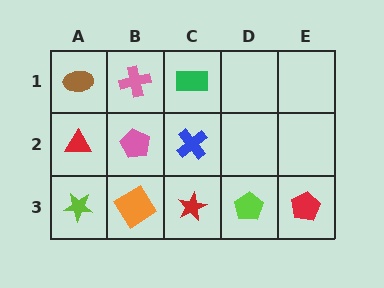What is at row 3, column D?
A lime pentagon.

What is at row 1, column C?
A green rectangle.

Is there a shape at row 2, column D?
No, that cell is empty.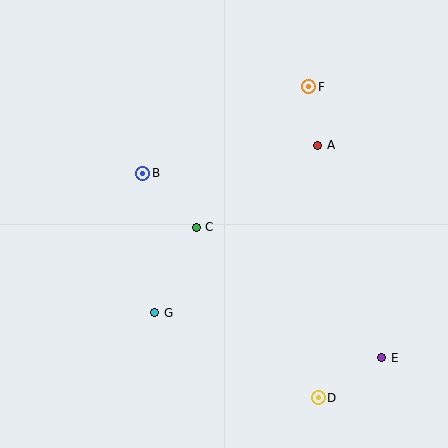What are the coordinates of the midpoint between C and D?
The midpoint between C and D is at (257, 312).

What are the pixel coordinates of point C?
Point C is at (196, 227).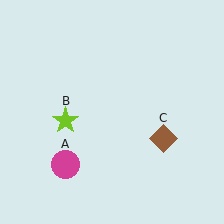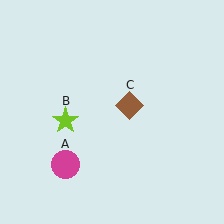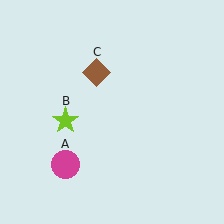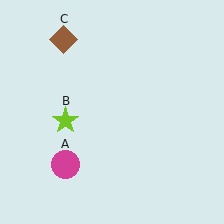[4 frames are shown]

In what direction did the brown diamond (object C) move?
The brown diamond (object C) moved up and to the left.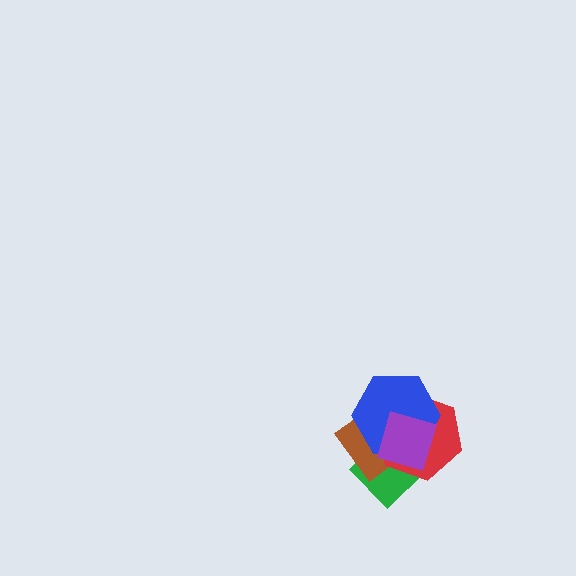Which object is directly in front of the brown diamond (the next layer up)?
The red hexagon is directly in front of the brown diamond.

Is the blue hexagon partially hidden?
Yes, it is partially covered by another shape.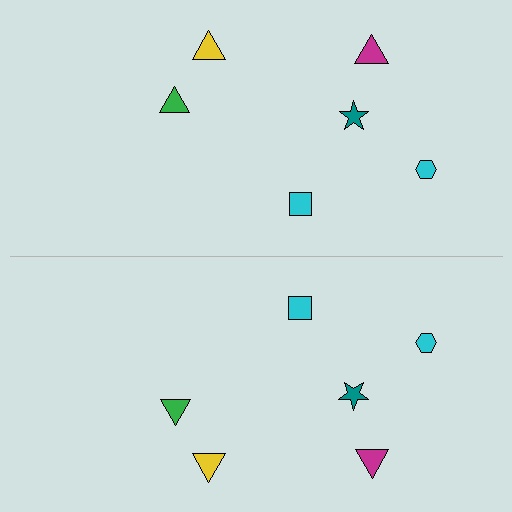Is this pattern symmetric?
Yes, this pattern has bilateral (reflection) symmetry.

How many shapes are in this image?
There are 12 shapes in this image.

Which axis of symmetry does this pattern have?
The pattern has a horizontal axis of symmetry running through the center of the image.